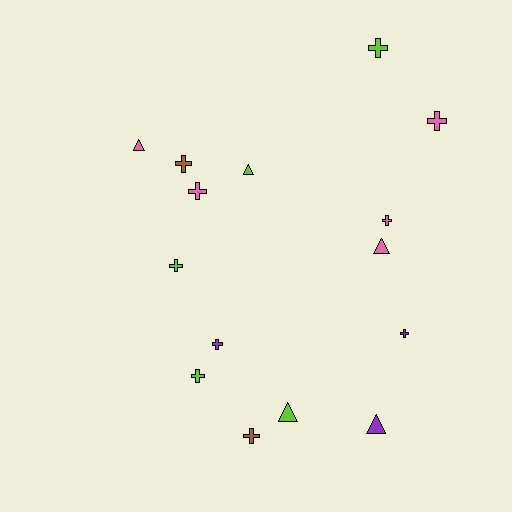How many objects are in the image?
There are 15 objects.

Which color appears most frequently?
Lime, with 5 objects.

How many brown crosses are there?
There are 2 brown crosses.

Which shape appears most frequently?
Cross, with 10 objects.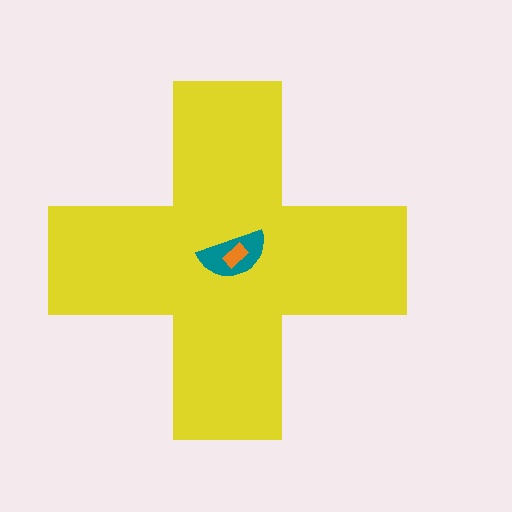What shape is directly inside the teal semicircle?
The orange rectangle.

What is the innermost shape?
The orange rectangle.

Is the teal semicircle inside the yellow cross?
Yes.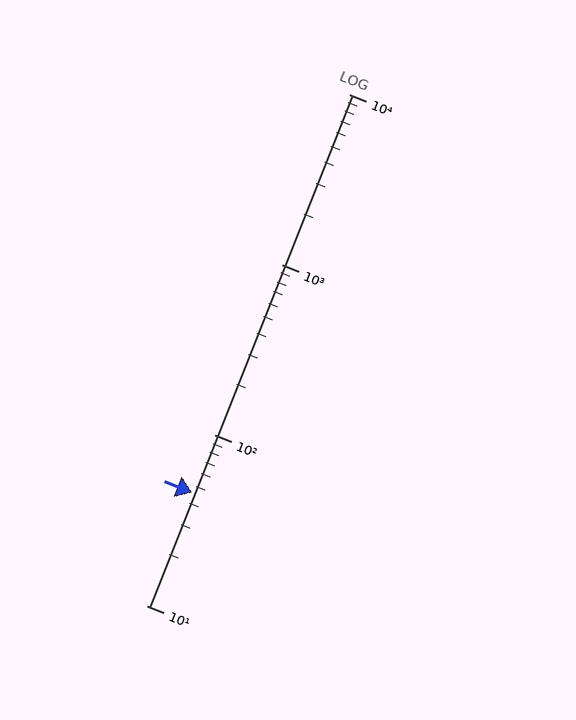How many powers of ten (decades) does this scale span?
The scale spans 3 decades, from 10 to 10000.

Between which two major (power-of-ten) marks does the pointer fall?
The pointer is between 10 and 100.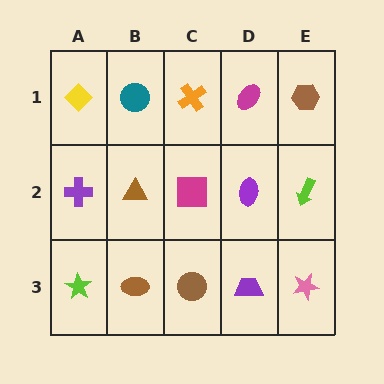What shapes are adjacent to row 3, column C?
A magenta square (row 2, column C), a brown ellipse (row 3, column B), a purple trapezoid (row 3, column D).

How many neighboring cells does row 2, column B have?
4.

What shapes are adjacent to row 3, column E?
A lime arrow (row 2, column E), a purple trapezoid (row 3, column D).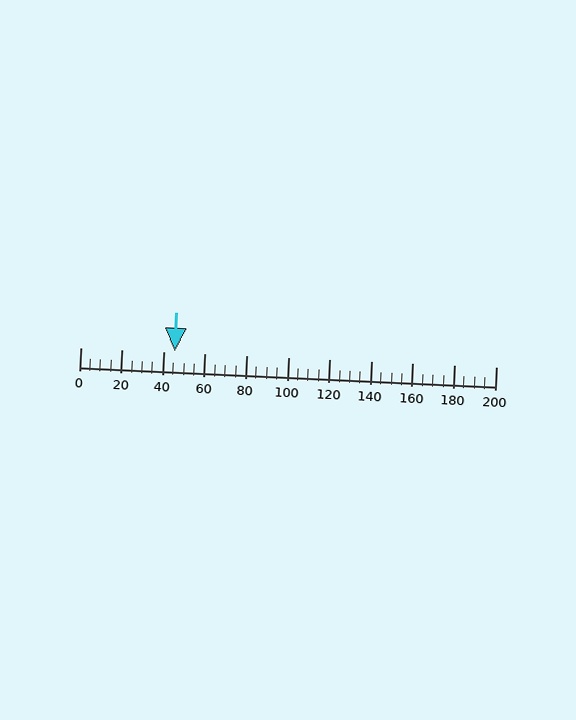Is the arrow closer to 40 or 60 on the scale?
The arrow is closer to 40.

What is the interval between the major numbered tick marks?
The major tick marks are spaced 20 units apart.